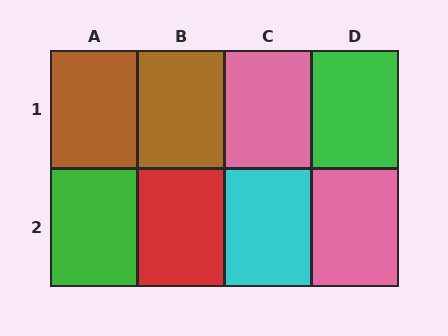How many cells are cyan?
1 cell is cyan.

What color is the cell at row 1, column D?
Green.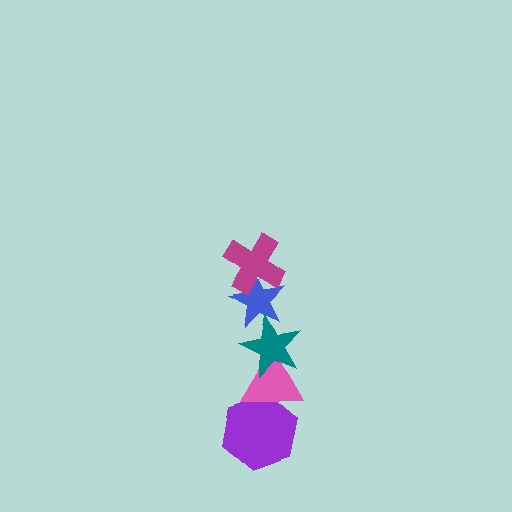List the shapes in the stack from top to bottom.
From top to bottom: the magenta cross, the blue star, the teal star, the pink triangle, the purple hexagon.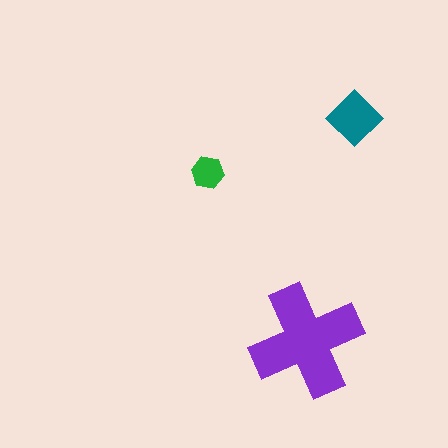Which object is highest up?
The teal diamond is topmost.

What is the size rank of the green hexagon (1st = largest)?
3rd.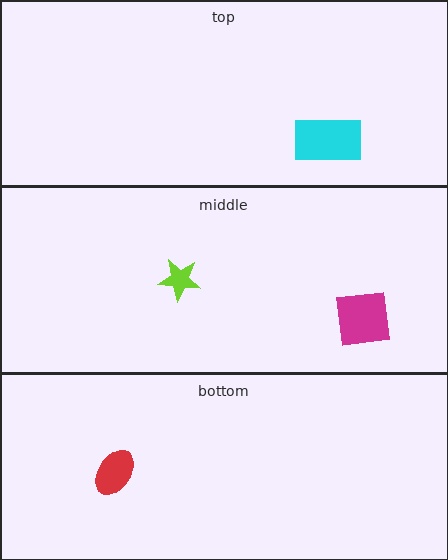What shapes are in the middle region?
The lime star, the magenta square.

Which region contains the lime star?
The middle region.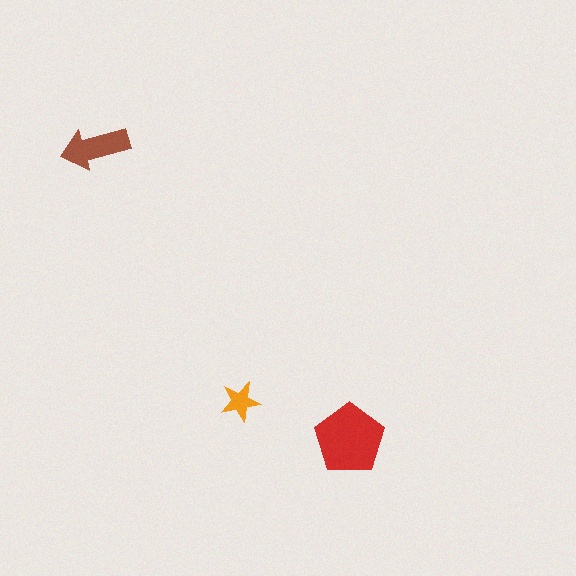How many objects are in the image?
There are 3 objects in the image.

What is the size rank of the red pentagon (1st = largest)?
1st.